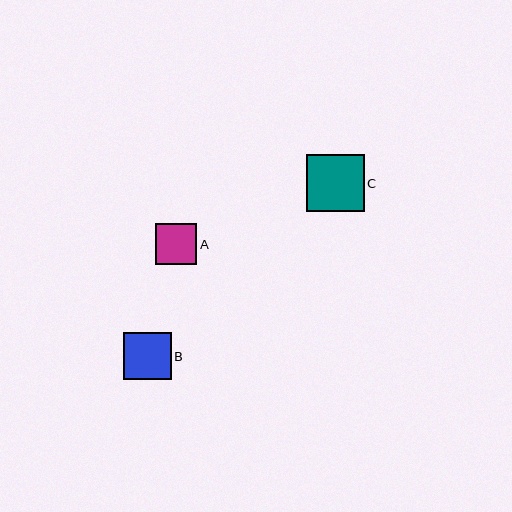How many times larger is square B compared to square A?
Square B is approximately 1.1 times the size of square A.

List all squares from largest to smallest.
From largest to smallest: C, B, A.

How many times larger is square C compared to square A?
Square C is approximately 1.4 times the size of square A.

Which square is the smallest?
Square A is the smallest with a size of approximately 41 pixels.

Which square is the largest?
Square C is the largest with a size of approximately 57 pixels.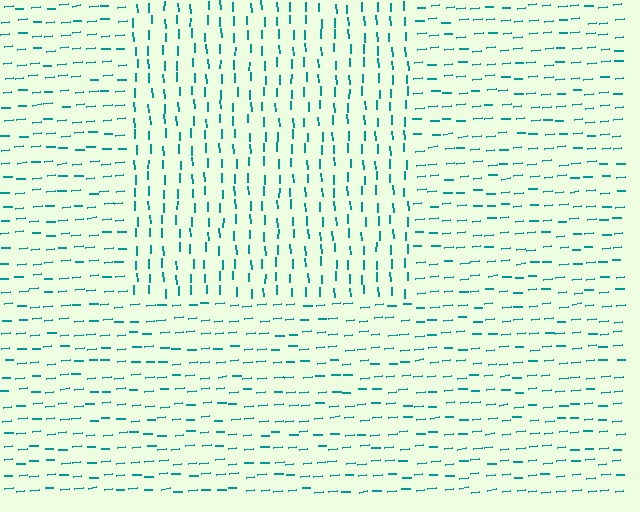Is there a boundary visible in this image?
Yes, there is a texture boundary formed by a change in line orientation.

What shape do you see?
I see a rectangle.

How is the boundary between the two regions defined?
The boundary is defined purely by a change in line orientation (approximately 87 degrees difference). All lines are the same color and thickness.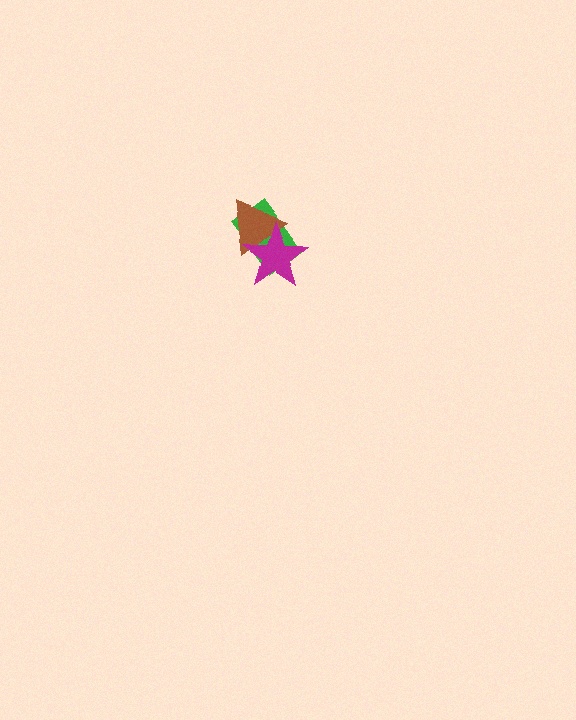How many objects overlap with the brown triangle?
2 objects overlap with the brown triangle.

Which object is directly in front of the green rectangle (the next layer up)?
The brown triangle is directly in front of the green rectangle.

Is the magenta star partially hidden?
No, no other shape covers it.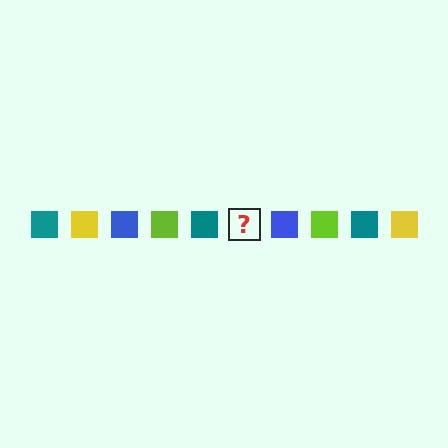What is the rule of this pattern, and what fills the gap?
The rule is that the pattern cycles through teal, yellow, blue, lime squares. The gap should be filled with a yellow square.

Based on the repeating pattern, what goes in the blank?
The blank should be a yellow square.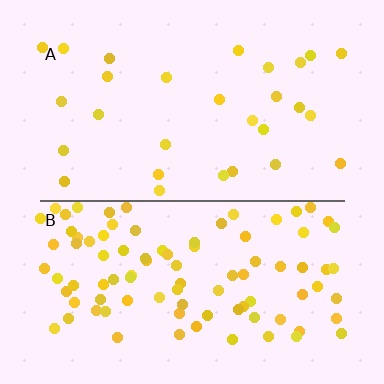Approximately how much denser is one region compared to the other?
Approximately 3.3× — region B over region A.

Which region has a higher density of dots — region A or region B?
B (the bottom).